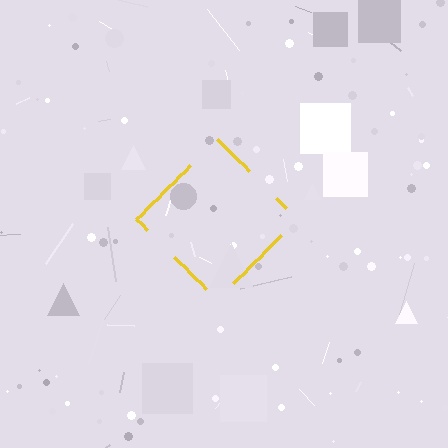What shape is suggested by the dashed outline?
The dashed outline suggests a diamond.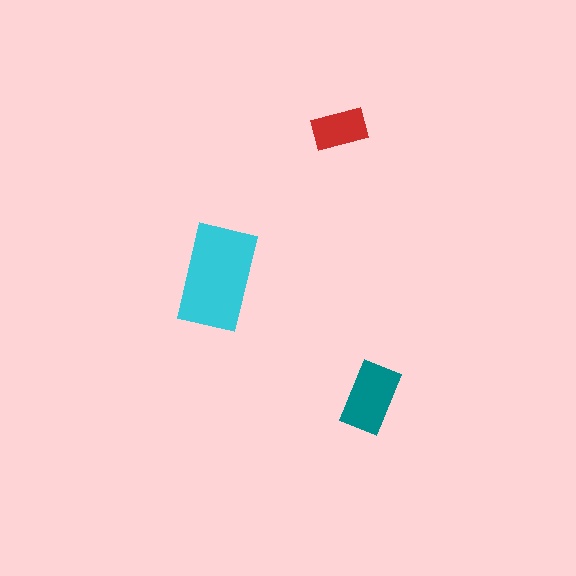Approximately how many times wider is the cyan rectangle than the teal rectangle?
About 1.5 times wider.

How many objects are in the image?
There are 3 objects in the image.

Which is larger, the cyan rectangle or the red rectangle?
The cyan one.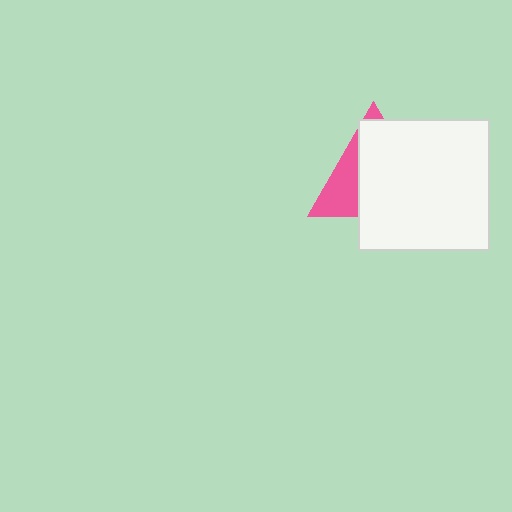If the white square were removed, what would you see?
You would see the complete pink triangle.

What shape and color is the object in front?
The object in front is a white square.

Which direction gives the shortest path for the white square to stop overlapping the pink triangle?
Moving toward the lower-right gives the shortest separation.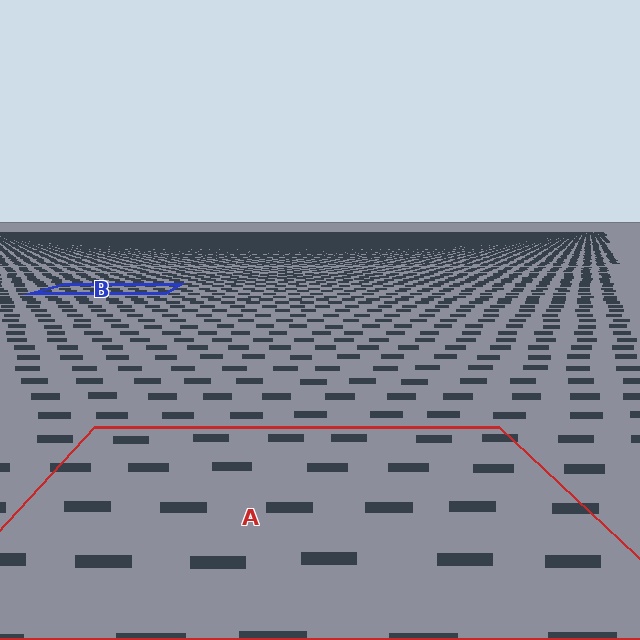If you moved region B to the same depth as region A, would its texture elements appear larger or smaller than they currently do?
They would appear larger. At a closer depth, the same texture elements are projected at a bigger on-screen size.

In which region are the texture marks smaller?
The texture marks are smaller in region B, because it is farther away.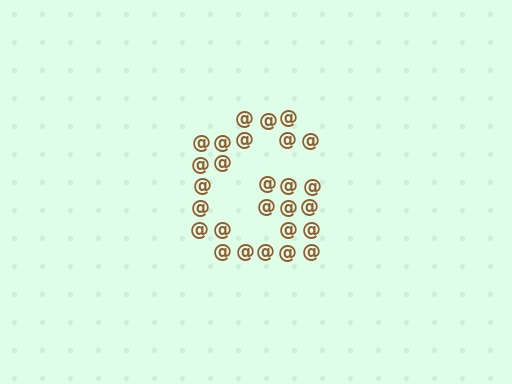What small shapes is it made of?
It is made of small at signs.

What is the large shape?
The large shape is the letter G.